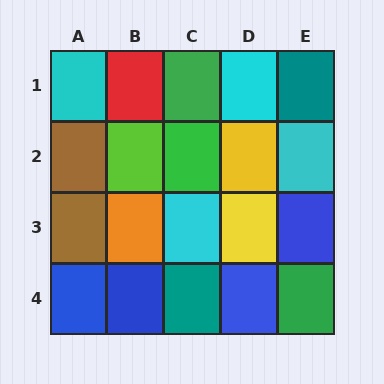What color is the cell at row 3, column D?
Yellow.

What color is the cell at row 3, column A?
Brown.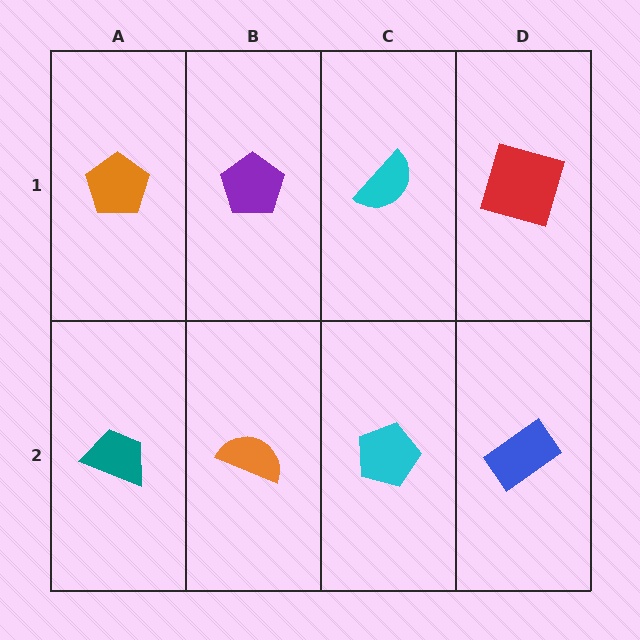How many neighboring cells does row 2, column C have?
3.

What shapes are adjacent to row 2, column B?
A purple pentagon (row 1, column B), a teal trapezoid (row 2, column A), a cyan pentagon (row 2, column C).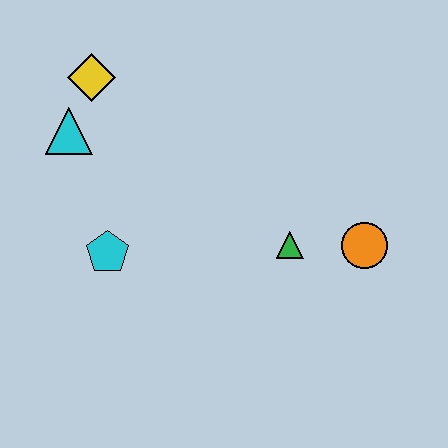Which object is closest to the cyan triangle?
The yellow diamond is closest to the cyan triangle.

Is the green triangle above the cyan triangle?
No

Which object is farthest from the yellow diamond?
The orange circle is farthest from the yellow diamond.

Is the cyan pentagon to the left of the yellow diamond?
No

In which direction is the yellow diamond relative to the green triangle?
The yellow diamond is to the left of the green triangle.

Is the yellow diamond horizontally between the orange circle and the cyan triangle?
Yes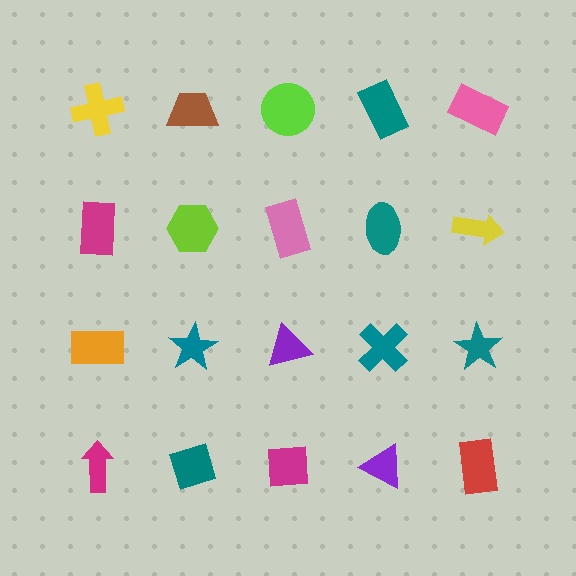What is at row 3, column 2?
A teal star.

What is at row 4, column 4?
A purple triangle.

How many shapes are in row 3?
5 shapes.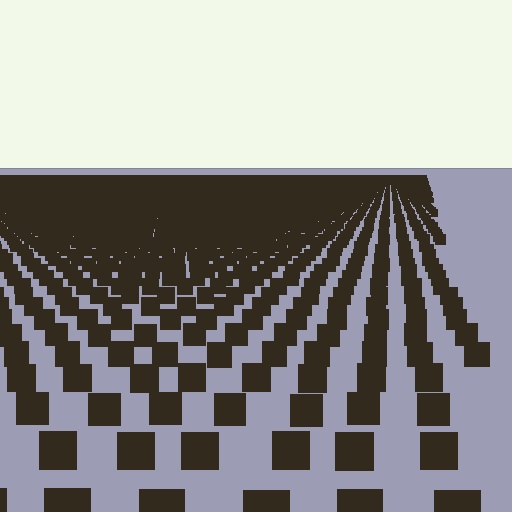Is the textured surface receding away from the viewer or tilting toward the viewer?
The surface is receding away from the viewer. Texture elements get smaller and denser toward the top.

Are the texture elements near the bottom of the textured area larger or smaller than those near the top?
Larger. Near the bottom, elements are closer to the viewer and appear at a bigger on-screen size.